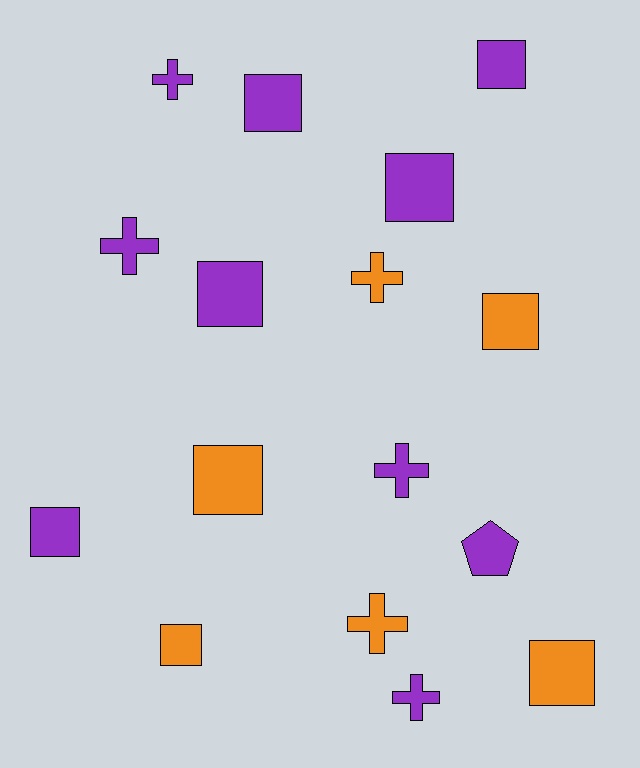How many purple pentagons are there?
There is 1 purple pentagon.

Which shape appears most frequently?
Square, with 9 objects.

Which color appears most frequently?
Purple, with 10 objects.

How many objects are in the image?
There are 16 objects.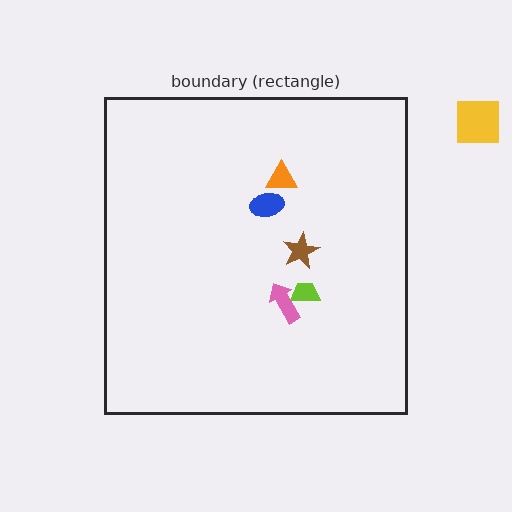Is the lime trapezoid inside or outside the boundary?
Inside.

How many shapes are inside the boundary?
5 inside, 1 outside.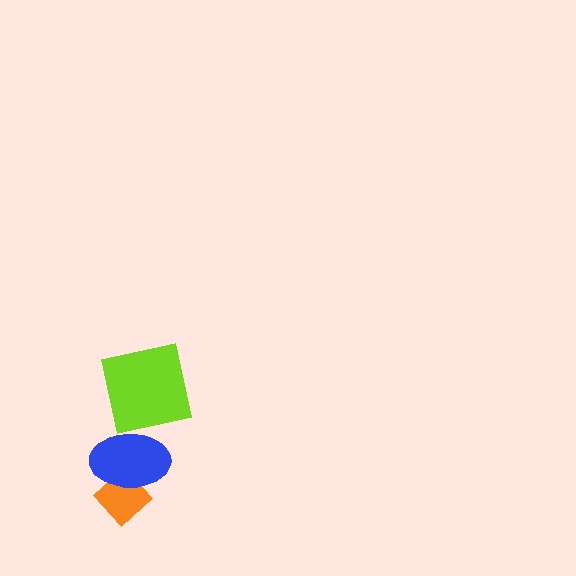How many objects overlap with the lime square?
0 objects overlap with the lime square.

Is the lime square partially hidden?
No, no other shape covers it.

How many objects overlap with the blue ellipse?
1 object overlaps with the blue ellipse.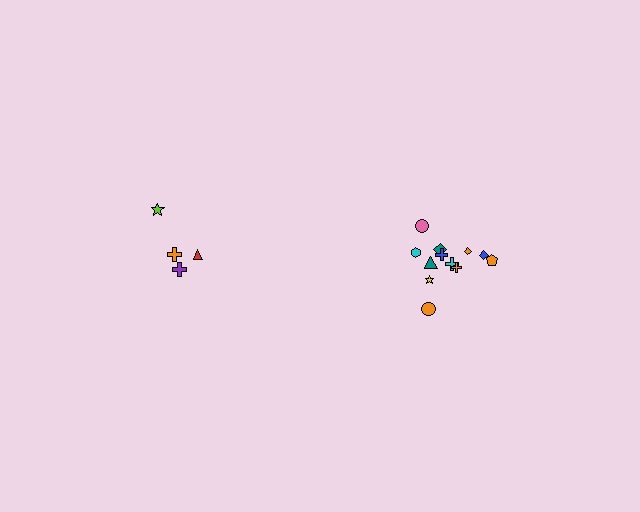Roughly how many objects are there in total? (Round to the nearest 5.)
Roughly 15 objects in total.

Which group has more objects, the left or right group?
The right group.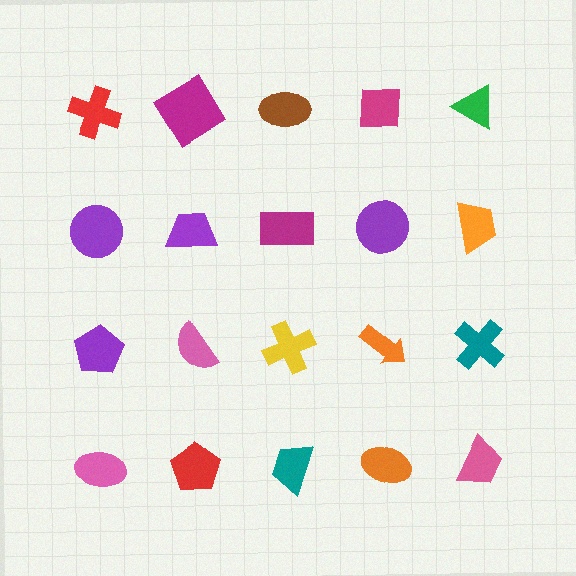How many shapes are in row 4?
5 shapes.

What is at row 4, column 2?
A red pentagon.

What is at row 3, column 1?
A purple pentagon.